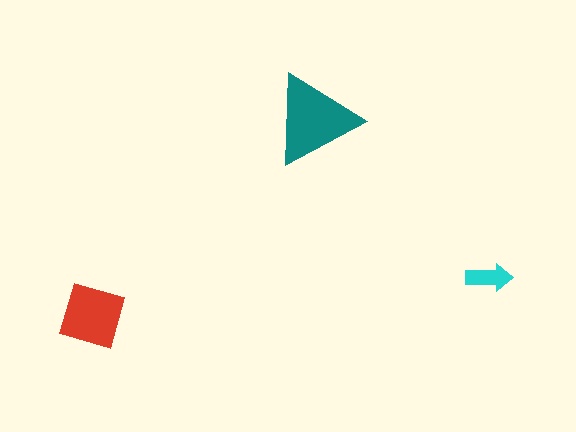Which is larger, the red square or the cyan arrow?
The red square.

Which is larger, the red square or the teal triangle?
The teal triangle.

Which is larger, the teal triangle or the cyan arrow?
The teal triangle.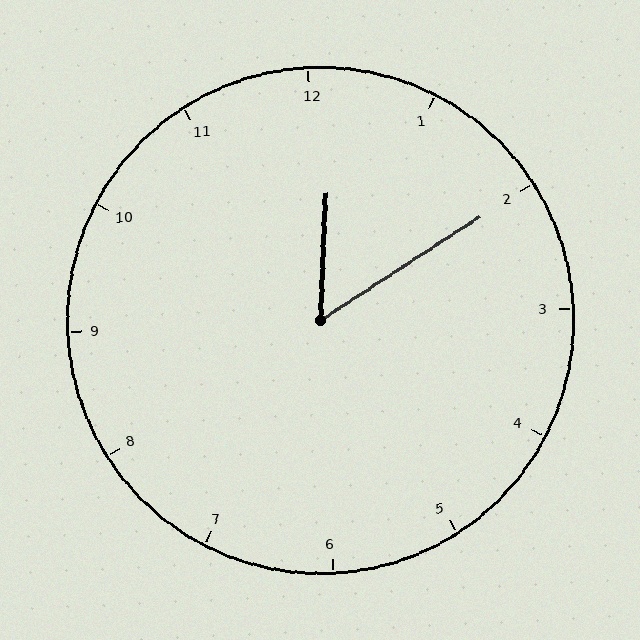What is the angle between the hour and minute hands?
Approximately 55 degrees.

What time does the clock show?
12:10.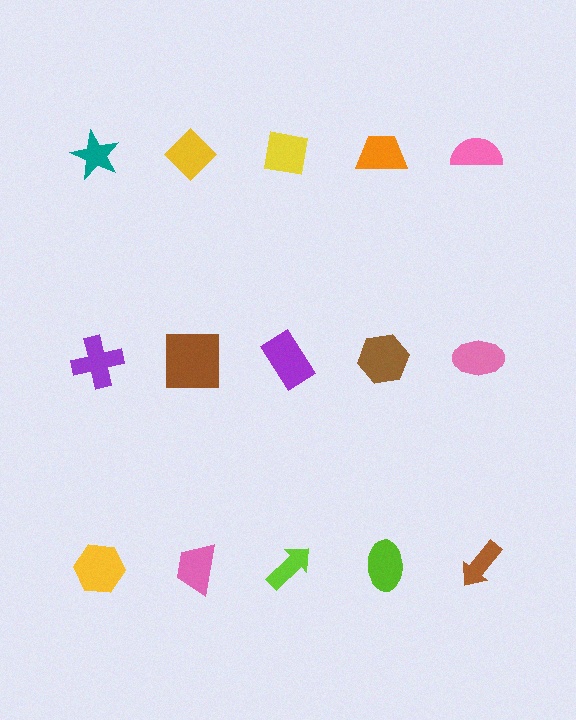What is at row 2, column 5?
A pink ellipse.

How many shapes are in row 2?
5 shapes.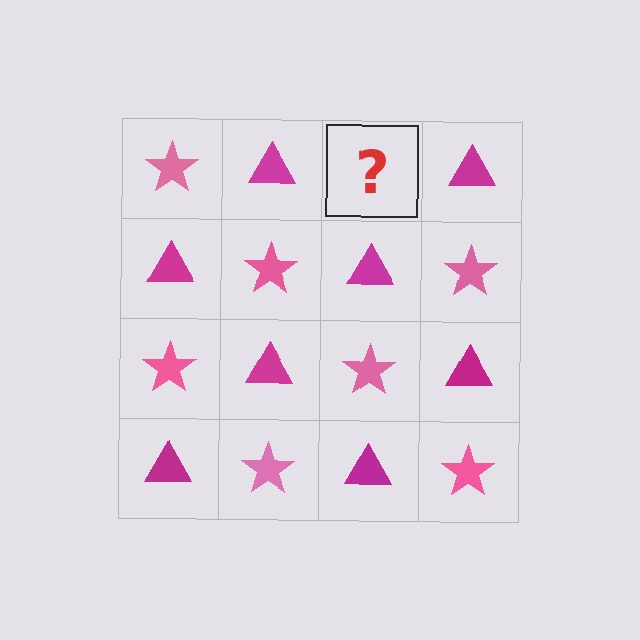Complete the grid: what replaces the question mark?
The question mark should be replaced with a pink star.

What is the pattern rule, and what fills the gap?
The rule is that it alternates pink star and magenta triangle in a checkerboard pattern. The gap should be filled with a pink star.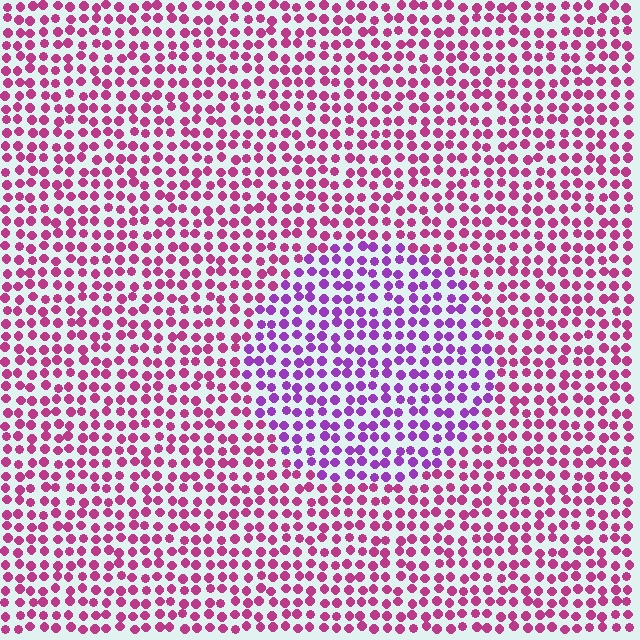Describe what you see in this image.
The image is filled with small magenta elements in a uniform arrangement. A circle-shaped region is visible where the elements are tinted to a slightly different hue, forming a subtle color boundary.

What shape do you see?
I see a circle.